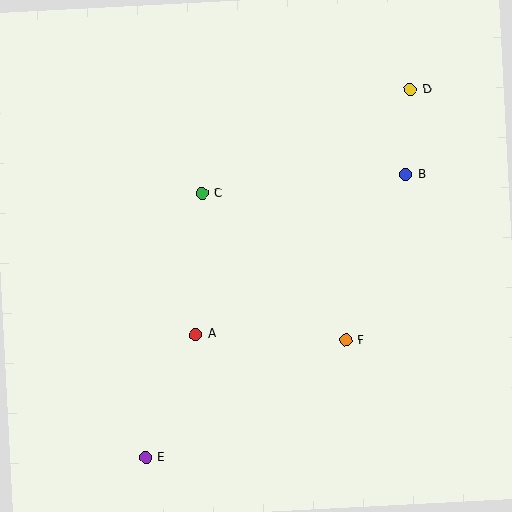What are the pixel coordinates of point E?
Point E is at (146, 458).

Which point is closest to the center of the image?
Point C at (202, 194) is closest to the center.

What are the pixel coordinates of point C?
Point C is at (202, 194).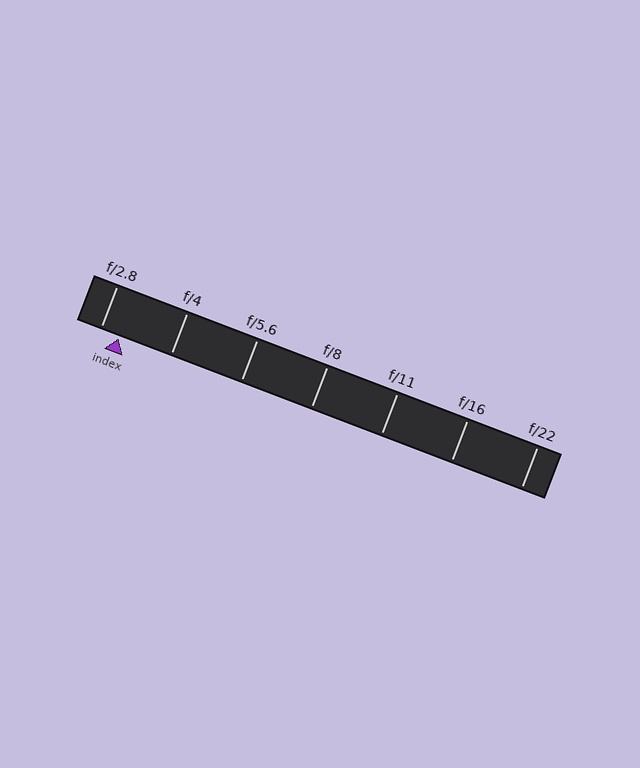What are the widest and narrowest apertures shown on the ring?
The widest aperture shown is f/2.8 and the narrowest is f/22.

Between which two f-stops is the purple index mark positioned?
The index mark is between f/2.8 and f/4.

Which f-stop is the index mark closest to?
The index mark is closest to f/2.8.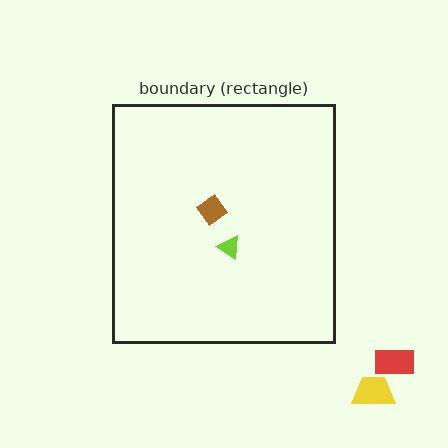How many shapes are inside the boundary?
2 inside, 2 outside.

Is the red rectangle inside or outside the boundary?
Outside.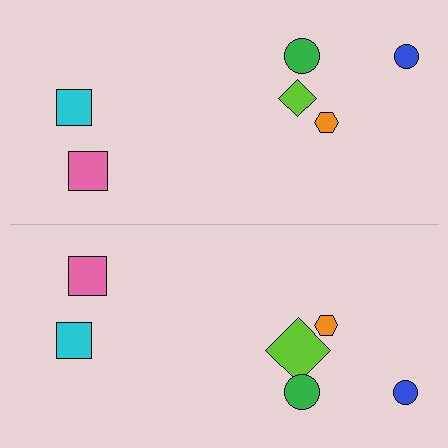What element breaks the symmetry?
The lime diamond on the bottom side has a different size than its mirror counterpart.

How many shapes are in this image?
There are 12 shapes in this image.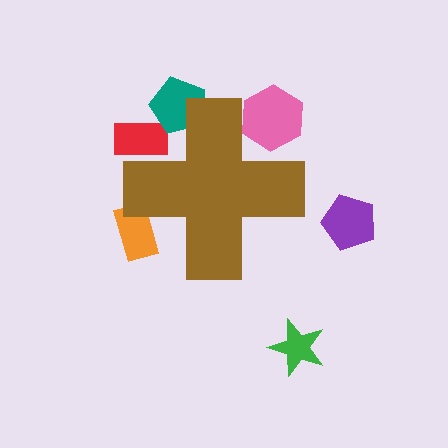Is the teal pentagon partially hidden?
Yes, the teal pentagon is partially hidden behind the brown cross.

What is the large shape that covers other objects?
A brown cross.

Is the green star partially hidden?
No, the green star is fully visible.